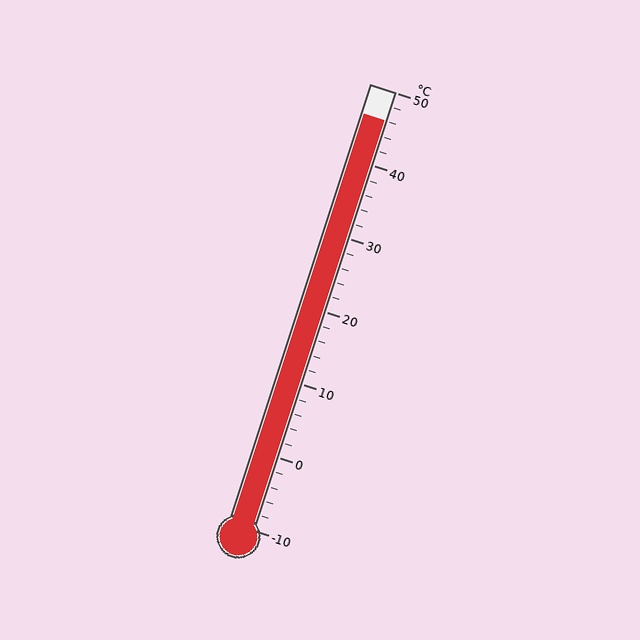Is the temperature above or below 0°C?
The temperature is above 0°C.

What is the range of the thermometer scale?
The thermometer scale ranges from -10°C to 50°C.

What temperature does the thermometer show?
The thermometer shows approximately 46°C.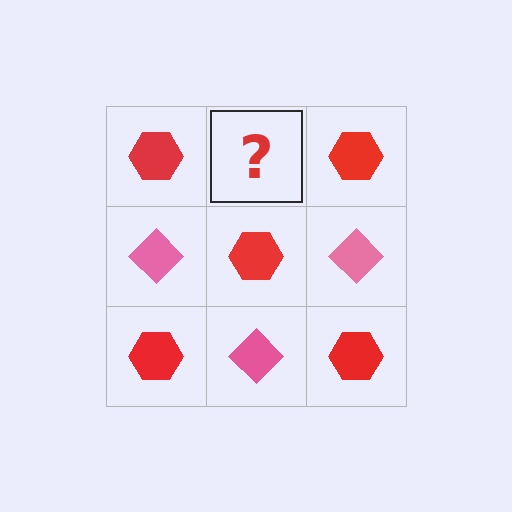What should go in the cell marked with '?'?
The missing cell should contain a pink diamond.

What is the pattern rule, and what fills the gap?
The rule is that it alternates red hexagon and pink diamond in a checkerboard pattern. The gap should be filled with a pink diamond.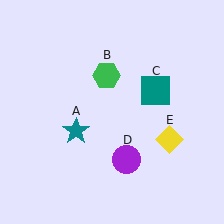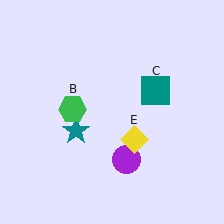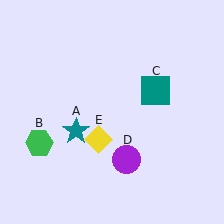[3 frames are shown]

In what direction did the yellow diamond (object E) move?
The yellow diamond (object E) moved left.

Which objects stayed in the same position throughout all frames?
Teal star (object A) and teal square (object C) and purple circle (object D) remained stationary.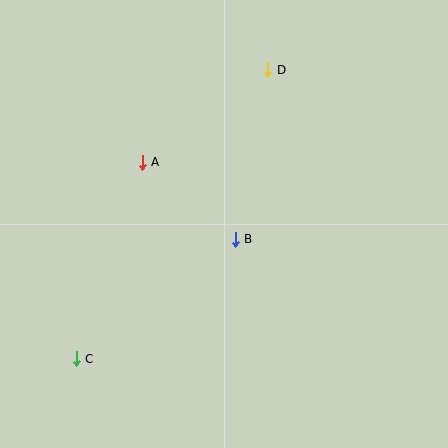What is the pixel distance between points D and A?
The distance between D and A is 156 pixels.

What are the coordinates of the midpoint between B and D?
The midpoint between B and D is at (251, 155).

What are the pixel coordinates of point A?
Point A is at (142, 162).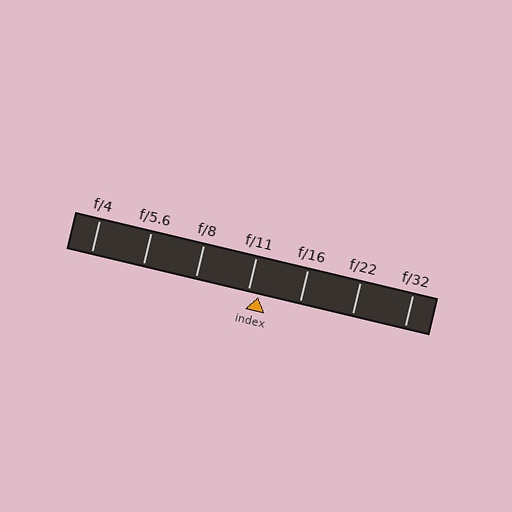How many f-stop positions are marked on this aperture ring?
There are 7 f-stop positions marked.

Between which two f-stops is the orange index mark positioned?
The index mark is between f/11 and f/16.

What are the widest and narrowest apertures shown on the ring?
The widest aperture shown is f/4 and the narrowest is f/32.